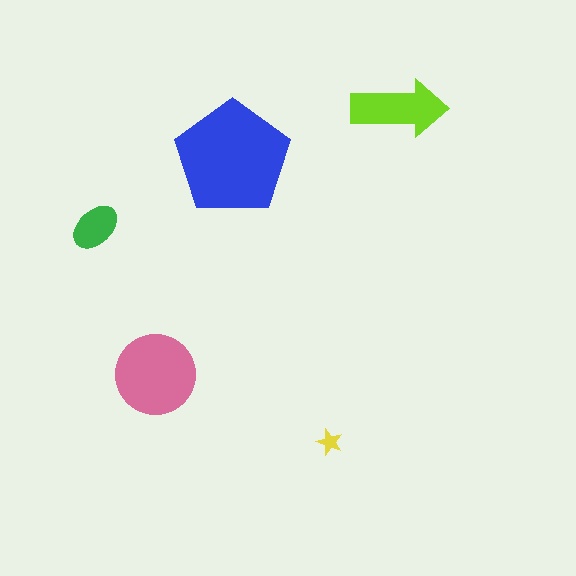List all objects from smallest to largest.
The yellow star, the green ellipse, the lime arrow, the pink circle, the blue pentagon.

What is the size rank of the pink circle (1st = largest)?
2nd.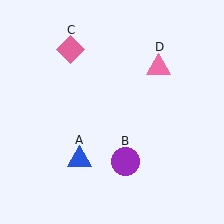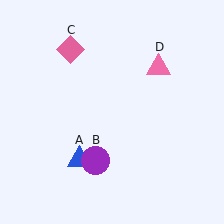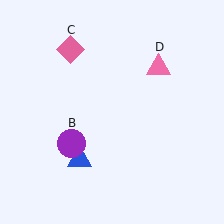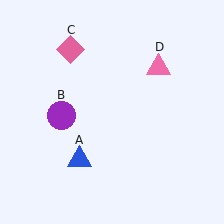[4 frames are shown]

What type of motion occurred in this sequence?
The purple circle (object B) rotated clockwise around the center of the scene.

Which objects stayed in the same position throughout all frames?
Blue triangle (object A) and pink diamond (object C) and pink triangle (object D) remained stationary.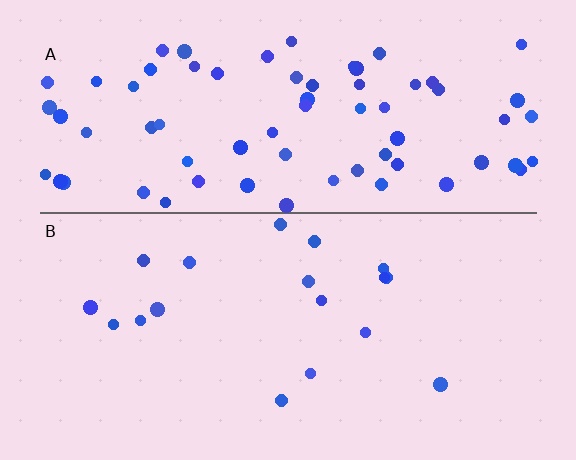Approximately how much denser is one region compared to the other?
Approximately 4.0× — region A over region B.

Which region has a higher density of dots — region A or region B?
A (the top).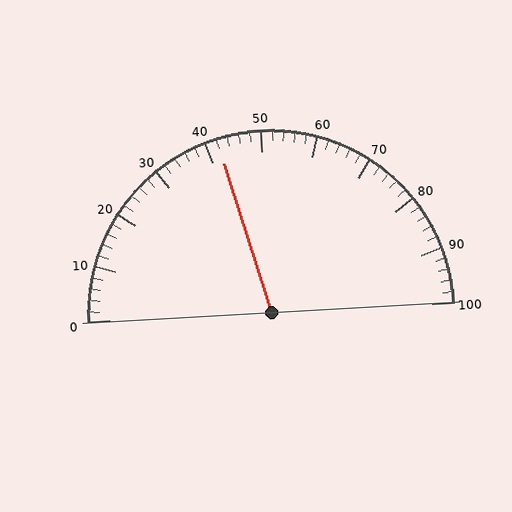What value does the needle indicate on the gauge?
The needle indicates approximately 42.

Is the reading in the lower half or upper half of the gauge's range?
The reading is in the lower half of the range (0 to 100).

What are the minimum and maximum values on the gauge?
The gauge ranges from 0 to 100.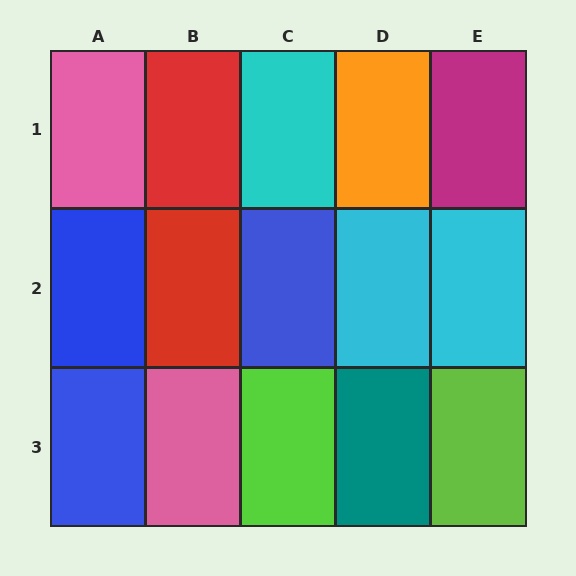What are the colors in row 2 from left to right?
Blue, red, blue, cyan, cyan.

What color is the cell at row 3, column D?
Teal.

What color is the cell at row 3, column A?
Blue.